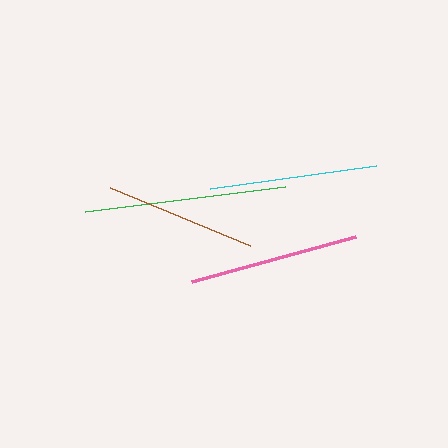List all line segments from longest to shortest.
From longest to shortest: green, pink, cyan, brown.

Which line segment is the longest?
The green line is the longest at approximately 202 pixels.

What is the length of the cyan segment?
The cyan segment is approximately 168 pixels long.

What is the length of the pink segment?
The pink segment is approximately 170 pixels long.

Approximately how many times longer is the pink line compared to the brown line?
The pink line is approximately 1.1 times the length of the brown line.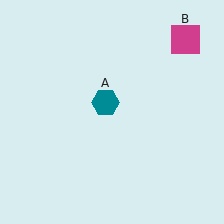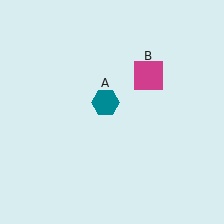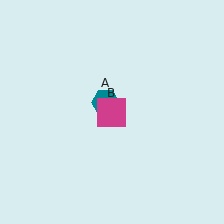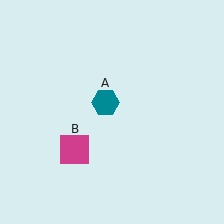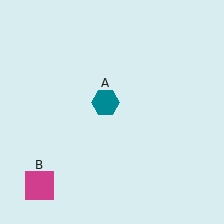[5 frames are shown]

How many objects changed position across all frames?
1 object changed position: magenta square (object B).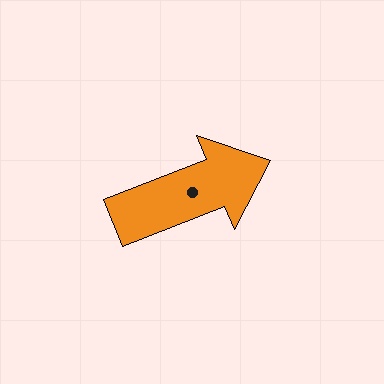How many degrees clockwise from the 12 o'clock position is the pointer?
Approximately 68 degrees.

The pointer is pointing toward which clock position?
Roughly 2 o'clock.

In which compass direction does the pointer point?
East.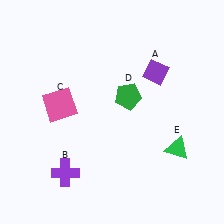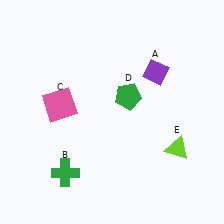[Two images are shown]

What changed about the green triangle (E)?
In Image 1, E is green. In Image 2, it changed to lime.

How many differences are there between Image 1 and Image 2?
There are 2 differences between the two images.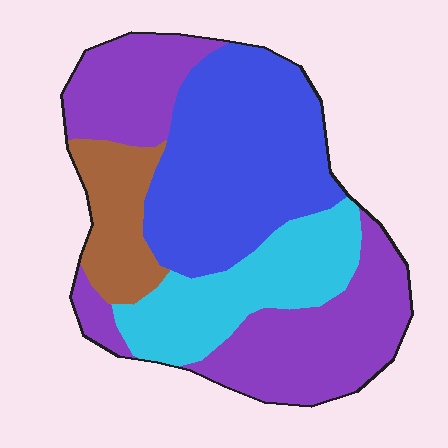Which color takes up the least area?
Brown, at roughly 10%.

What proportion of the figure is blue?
Blue covers 33% of the figure.